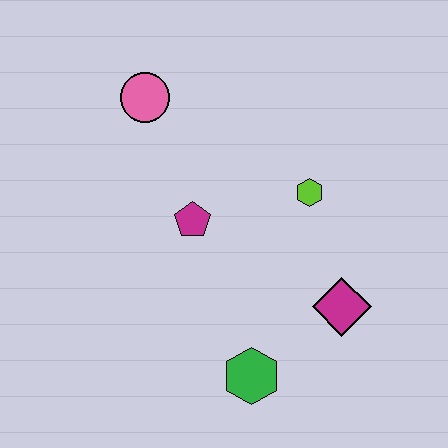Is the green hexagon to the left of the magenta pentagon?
No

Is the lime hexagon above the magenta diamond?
Yes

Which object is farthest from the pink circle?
The green hexagon is farthest from the pink circle.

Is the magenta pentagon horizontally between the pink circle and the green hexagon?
Yes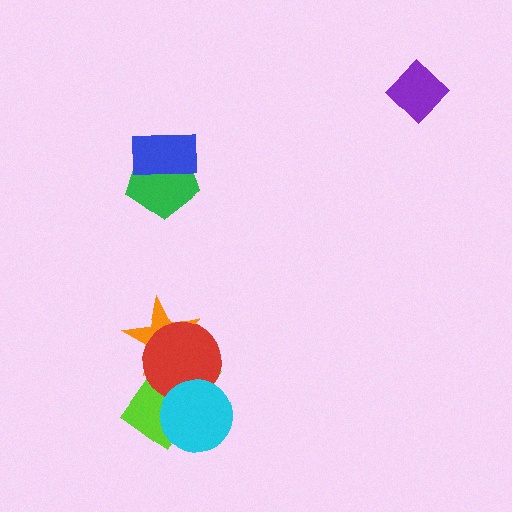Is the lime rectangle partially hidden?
Yes, it is partially covered by another shape.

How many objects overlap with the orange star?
2 objects overlap with the orange star.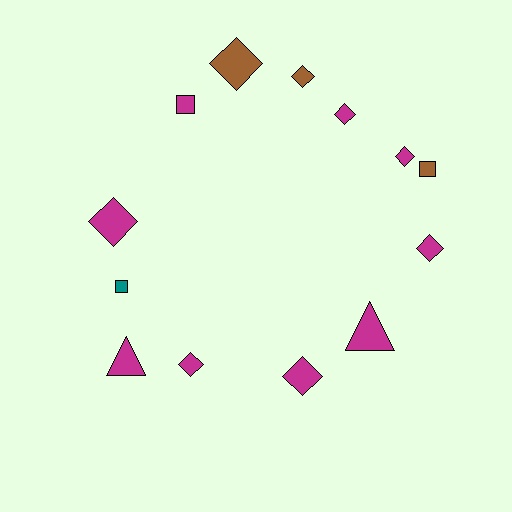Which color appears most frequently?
Magenta, with 9 objects.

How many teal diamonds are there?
There are no teal diamonds.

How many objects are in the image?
There are 13 objects.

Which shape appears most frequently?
Diamond, with 8 objects.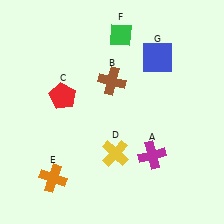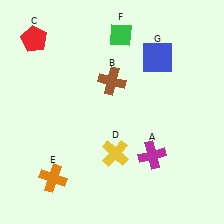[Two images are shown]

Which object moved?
The red pentagon (C) moved up.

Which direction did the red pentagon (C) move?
The red pentagon (C) moved up.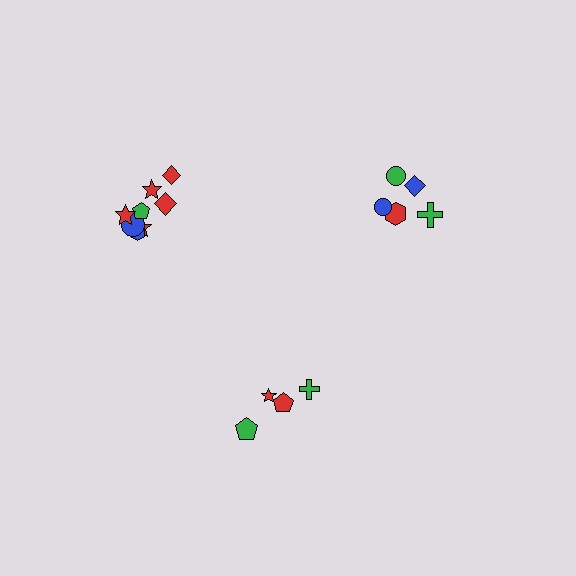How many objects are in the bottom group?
There are 4 objects.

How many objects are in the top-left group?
There are 8 objects.